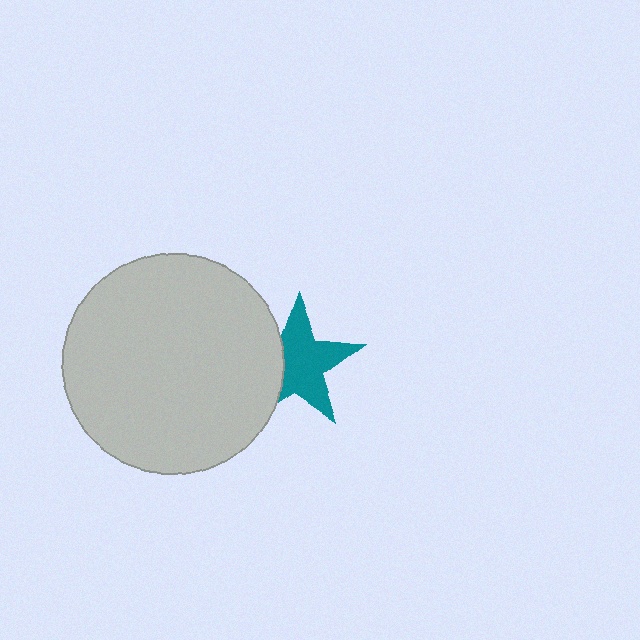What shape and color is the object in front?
The object in front is a light gray circle.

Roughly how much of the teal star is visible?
Most of it is visible (roughly 68%).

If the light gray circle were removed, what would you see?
You would see the complete teal star.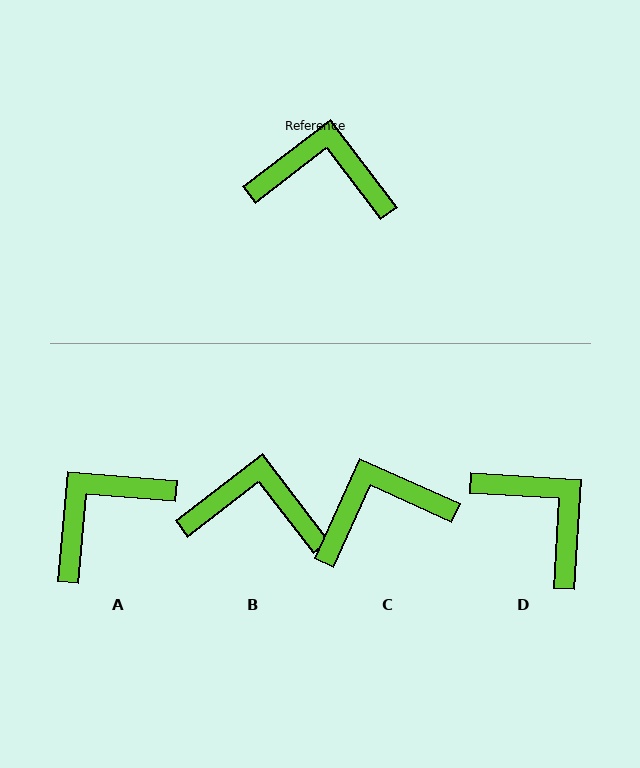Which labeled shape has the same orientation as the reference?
B.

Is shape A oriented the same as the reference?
No, it is off by about 48 degrees.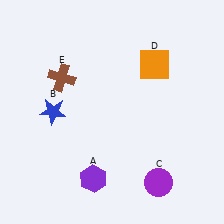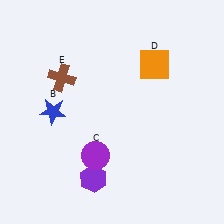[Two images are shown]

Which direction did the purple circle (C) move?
The purple circle (C) moved left.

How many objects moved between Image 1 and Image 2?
1 object moved between the two images.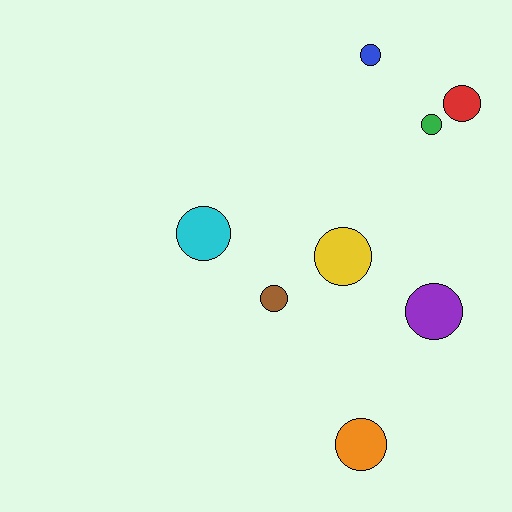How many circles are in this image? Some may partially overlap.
There are 8 circles.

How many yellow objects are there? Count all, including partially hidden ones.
There is 1 yellow object.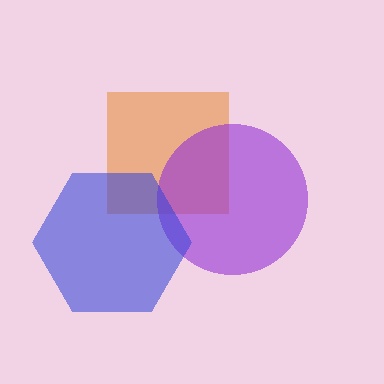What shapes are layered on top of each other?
The layered shapes are: an orange square, a purple circle, a blue hexagon.